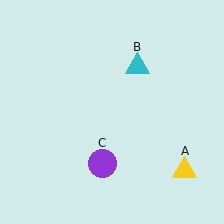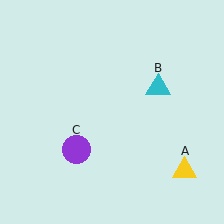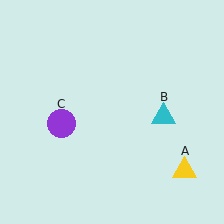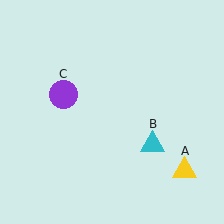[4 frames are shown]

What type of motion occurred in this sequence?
The cyan triangle (object B), purple circle (object C) rotated clockwise around the center of the scene.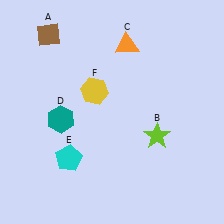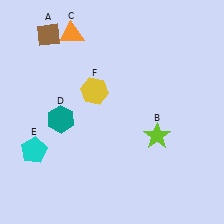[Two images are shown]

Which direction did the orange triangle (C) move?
The orange triangle (C) moved left.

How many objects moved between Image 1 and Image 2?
2 objects moved between the two images.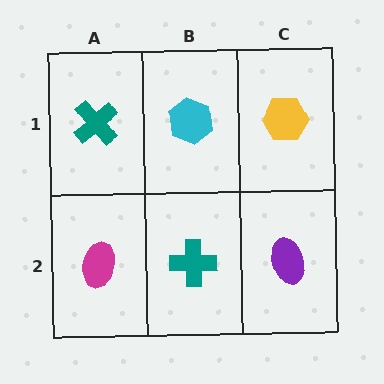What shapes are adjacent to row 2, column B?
A cyan hexagon (row 1, column B), a magenta ellipse (row 2, column A), a purple ellipse (row 2, column C).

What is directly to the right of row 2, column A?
A teal cross.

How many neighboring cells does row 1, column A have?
2.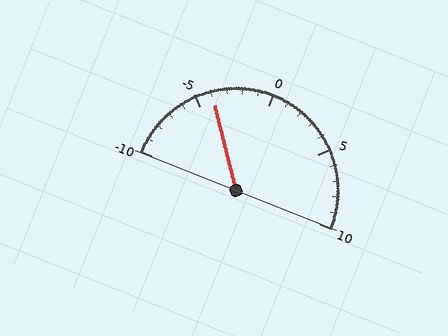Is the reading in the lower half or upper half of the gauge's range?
The reading is in the lower half of the range (-10 to 10).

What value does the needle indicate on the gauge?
The needle indicates approximately -4.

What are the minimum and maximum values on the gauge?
The gauge ranges from -10 to 10.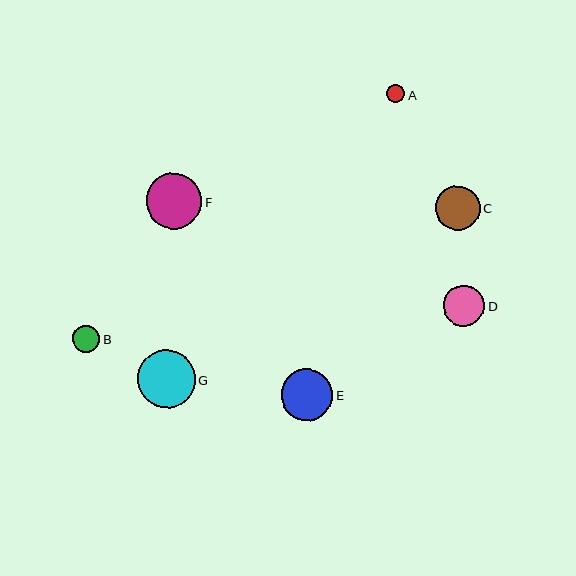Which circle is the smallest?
Circle A is the smallest with a size of approximately 18 pixels.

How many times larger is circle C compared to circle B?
Circle C is approximately 1.6 times the size of circle B.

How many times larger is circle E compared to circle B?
Circle E is approximately 1.9 times the size of circle B.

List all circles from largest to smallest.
From largest to smallest: G, F, E, C, D, B, A.